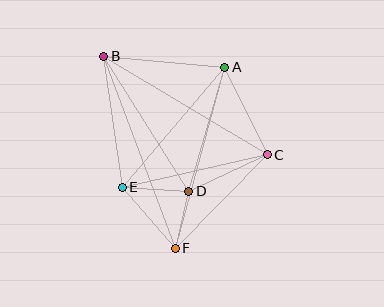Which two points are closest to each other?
Points D and F are closest to each other.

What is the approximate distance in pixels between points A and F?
The distance between A and F is approximately 188 pixels.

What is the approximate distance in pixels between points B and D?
The distance between B and D is approximately 160 pixels.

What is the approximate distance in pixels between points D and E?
The distance between D and E is approximately 67 pixels.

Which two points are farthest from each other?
Points B and F are farthest from each other.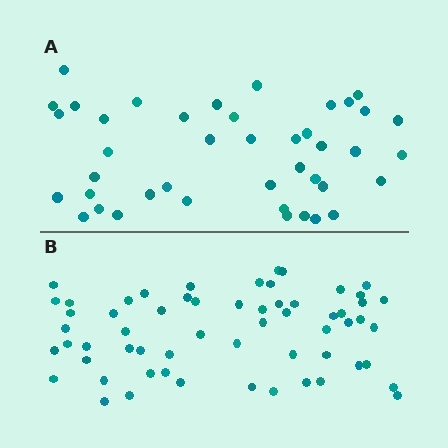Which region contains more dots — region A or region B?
Region B (the bottom region) has more dots.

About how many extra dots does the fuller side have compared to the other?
Region B has approximately 20 more dots than region A.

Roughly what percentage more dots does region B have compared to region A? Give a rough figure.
About 45% more.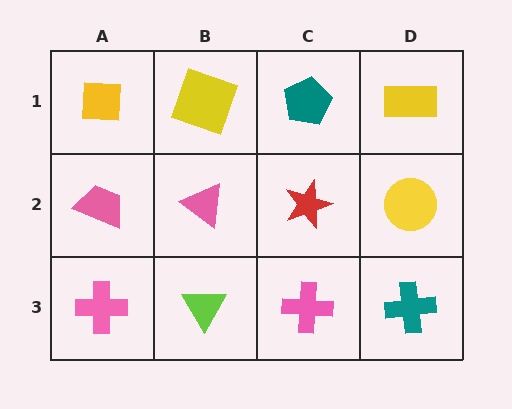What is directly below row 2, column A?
A pink cross.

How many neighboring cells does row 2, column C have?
4.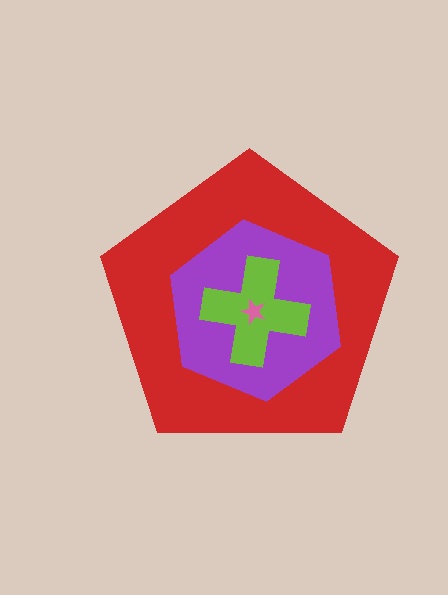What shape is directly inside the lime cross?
The pink star.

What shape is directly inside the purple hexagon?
The lime cross.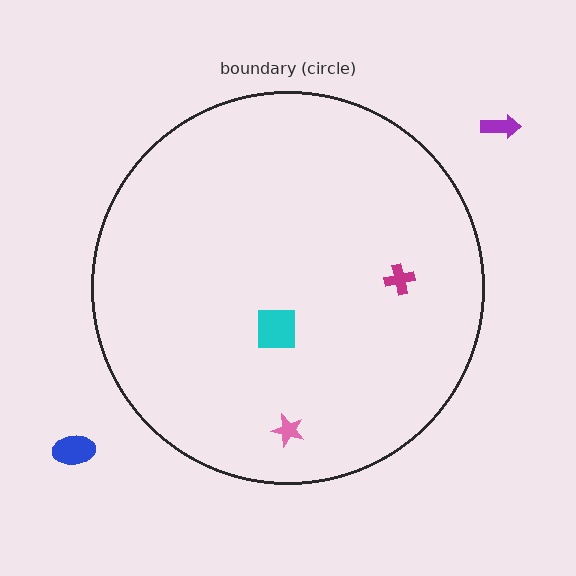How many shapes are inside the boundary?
3 inside, 2 outside.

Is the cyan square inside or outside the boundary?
Inside.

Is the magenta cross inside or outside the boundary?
Inside.